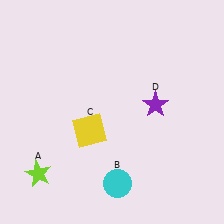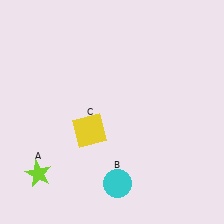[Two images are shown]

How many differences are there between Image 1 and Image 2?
There is 1 difference between the two images.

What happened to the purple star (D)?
The purple star (D) was removed in Image 2. It was in the top-right area of Image 1.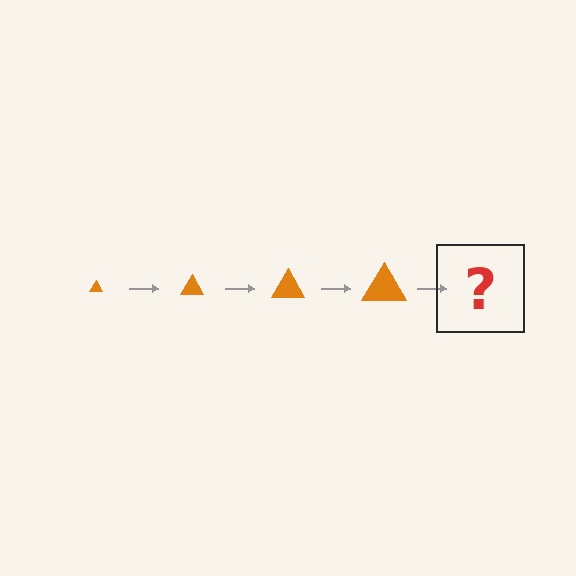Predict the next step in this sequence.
The next step is an orange triangle, larger than the previous one.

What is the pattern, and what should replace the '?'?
The pattern is that the triangle gets progressively larger each step. The '?' should be an orange triangle, larger than the previous one.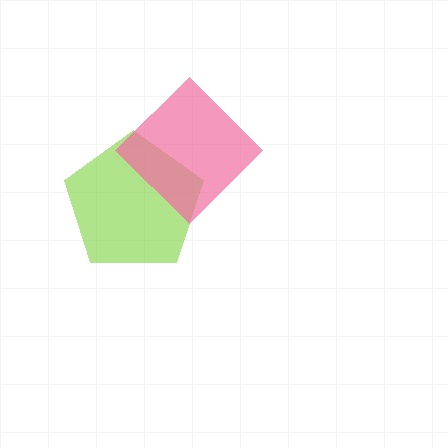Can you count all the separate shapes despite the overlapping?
Yes, there are 2 separate shapes.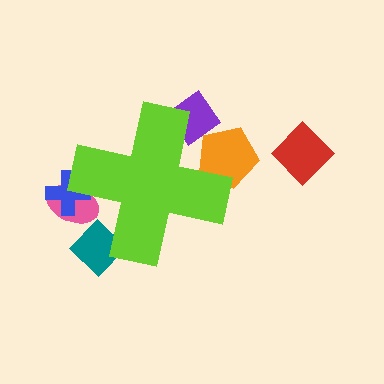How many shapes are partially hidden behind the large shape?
5 shapes are partially hidden.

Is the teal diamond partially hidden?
Yes, the teal diamond is partially hidden behind the lime cross.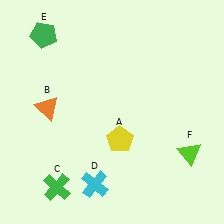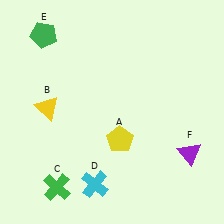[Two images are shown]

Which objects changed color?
B changed from orange to yellow. F changed from lime to purple.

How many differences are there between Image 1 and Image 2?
There are 2 differences between the two images.